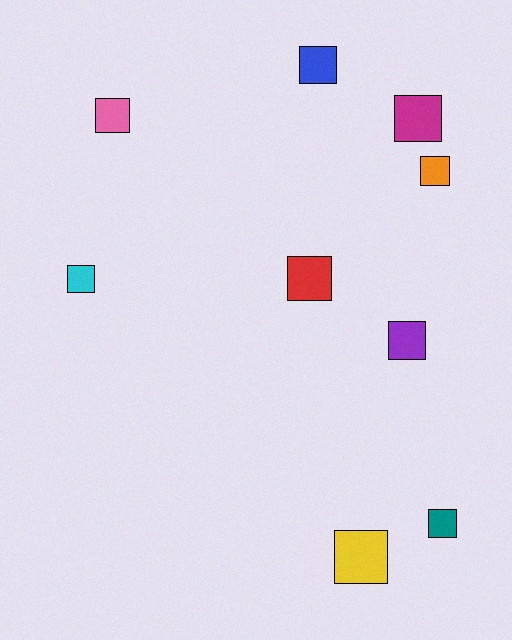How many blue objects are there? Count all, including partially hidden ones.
There is 1 blue object.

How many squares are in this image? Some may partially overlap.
There are 9 squares.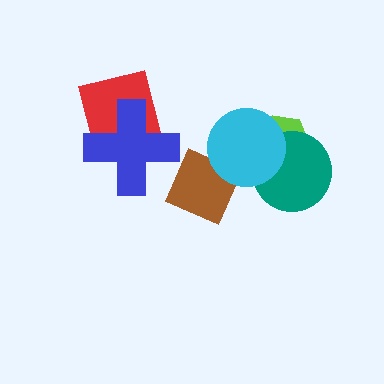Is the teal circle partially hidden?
Yes, it is partially covered by another shape.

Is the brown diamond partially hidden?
Yes, it is partially covered by another shape.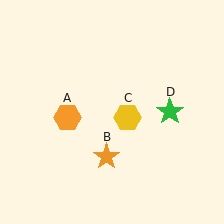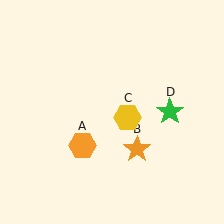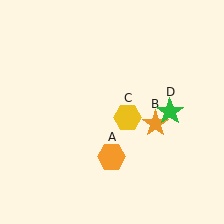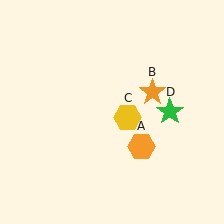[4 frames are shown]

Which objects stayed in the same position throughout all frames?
Yellow hexagon (object C) and green star (object D) remained stationary.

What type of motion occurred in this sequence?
The orange hexagon (object A), orange star (object B) rotated counterclockwise around the center of the scene.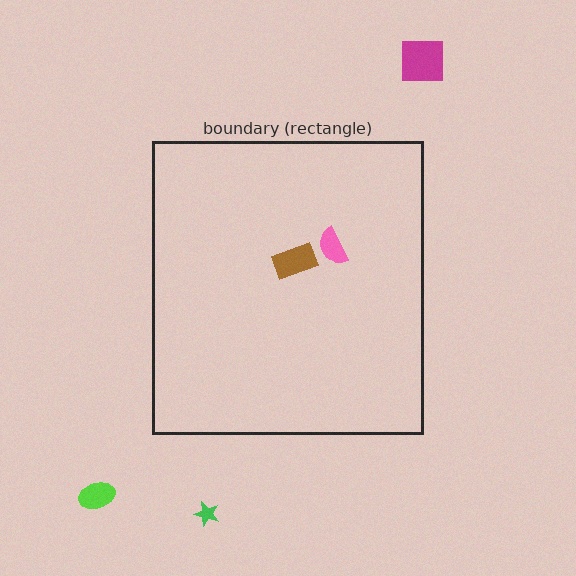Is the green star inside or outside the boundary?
Outside.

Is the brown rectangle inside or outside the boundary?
Inside.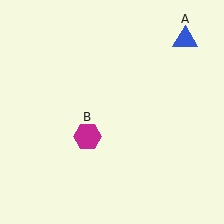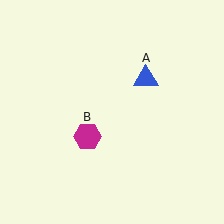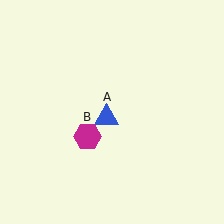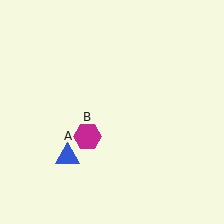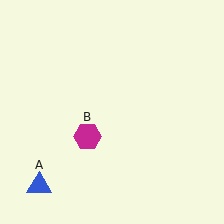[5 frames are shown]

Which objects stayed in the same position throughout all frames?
Magenta hexagon (object B) remained stationary.